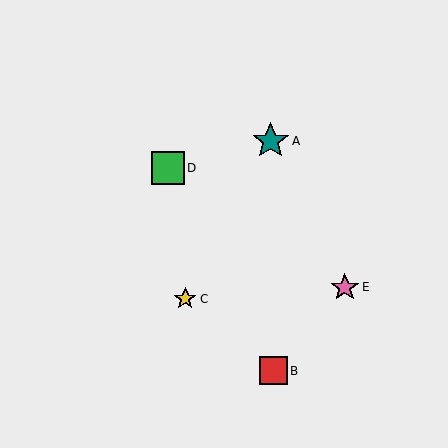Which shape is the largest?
The teal star (labeled A) is the largest.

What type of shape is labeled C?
Shape C is a yellow star.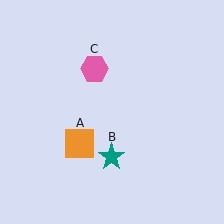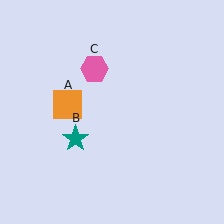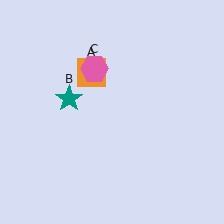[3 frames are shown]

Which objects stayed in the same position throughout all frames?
Pink hexagon (object C) remained stationary.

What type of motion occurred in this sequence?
The orange square (object A), teal star (object B) rotated clockwise around the center of the scene.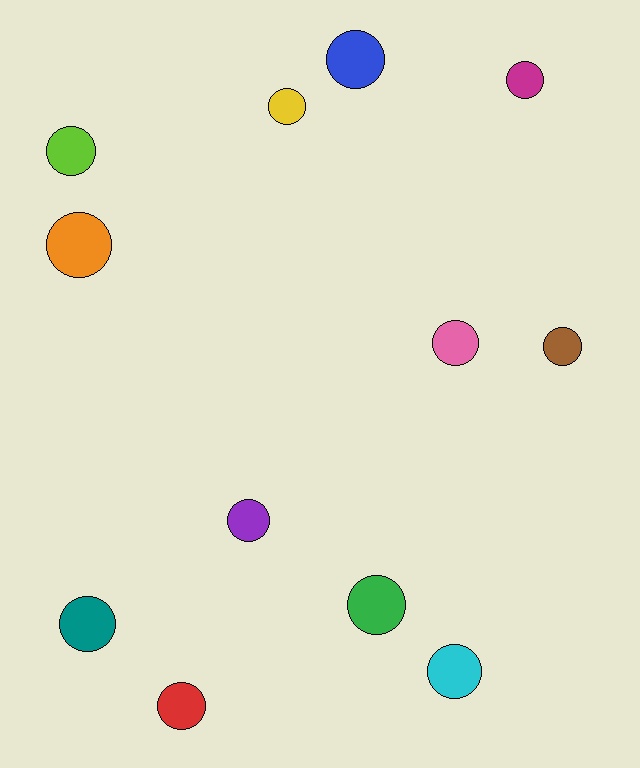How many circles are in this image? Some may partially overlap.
There are 12 circles.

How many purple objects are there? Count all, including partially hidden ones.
There is 1 purple object.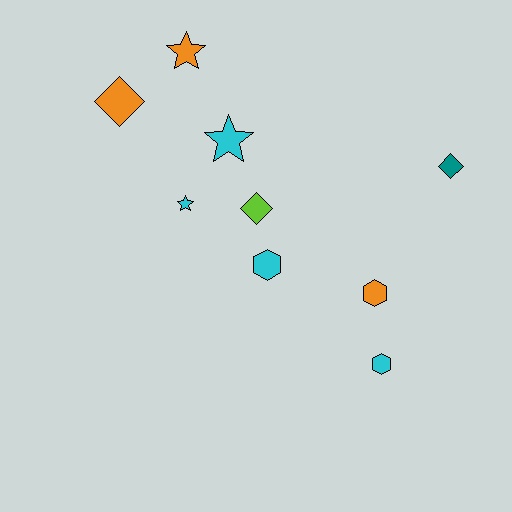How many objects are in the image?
There are 9 objects.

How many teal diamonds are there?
There is 1 teal diamond.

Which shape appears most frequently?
Star, with 3 objects.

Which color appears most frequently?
Cyan, with 4 objects.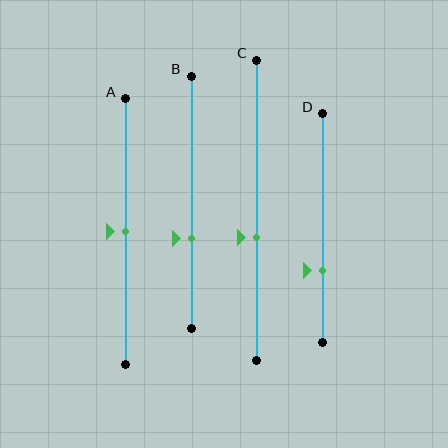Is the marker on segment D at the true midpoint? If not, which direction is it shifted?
No, the marker on segment D is shifted downward by about 18% of the segment length.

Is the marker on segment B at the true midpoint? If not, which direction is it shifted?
No, the marker on segment B is shifted downward by about 14% of the segment length.